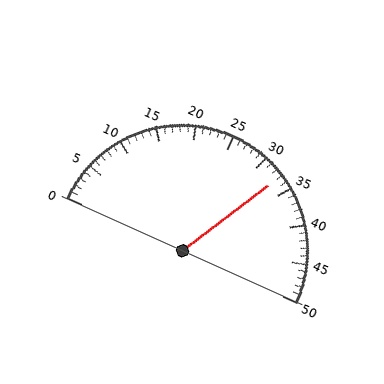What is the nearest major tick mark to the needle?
The nearest major tick mark is 35.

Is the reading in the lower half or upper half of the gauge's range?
The reading is in the upper half of the range (0 to 50).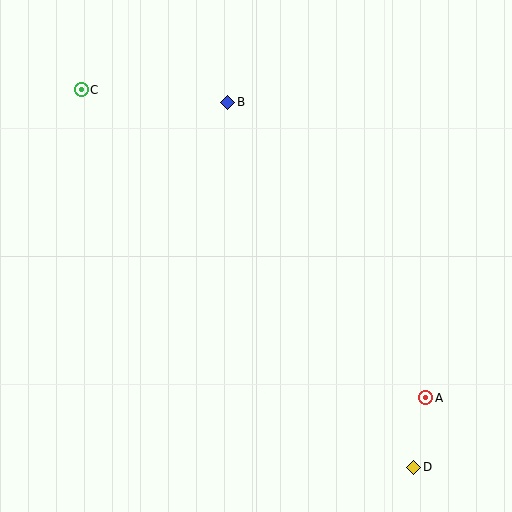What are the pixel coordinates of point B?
Point B is at (228, 102).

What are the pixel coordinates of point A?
Point A is at (426, 398).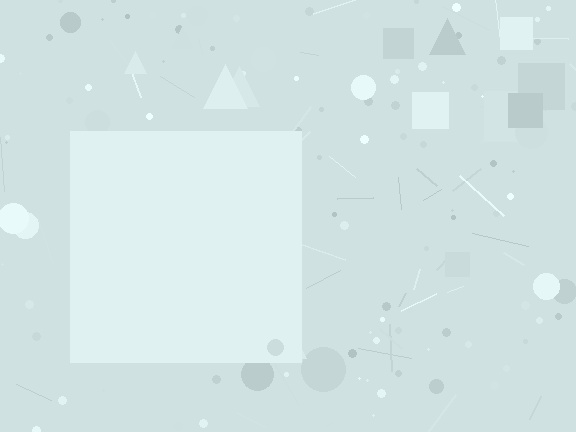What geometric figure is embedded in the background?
A square is embedded in the background.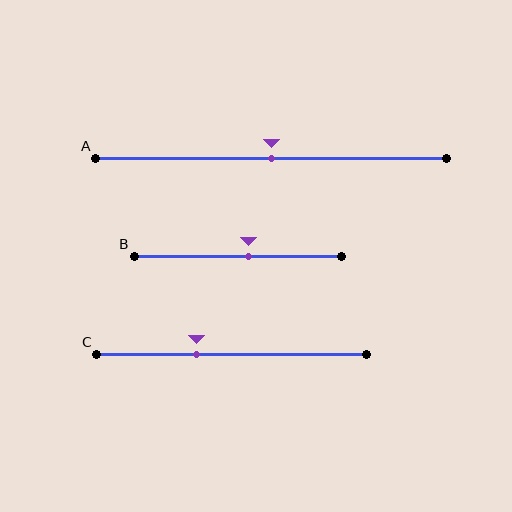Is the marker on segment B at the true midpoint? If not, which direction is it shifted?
No, the marker on segment B is shifted to the right by about 5% of the segment length.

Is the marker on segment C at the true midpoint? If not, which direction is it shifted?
No, the marker on segment C is shifted to the left by about 13% of the segment length.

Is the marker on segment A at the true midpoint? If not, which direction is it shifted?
Yes, the marker on segment A is at the true midpoint.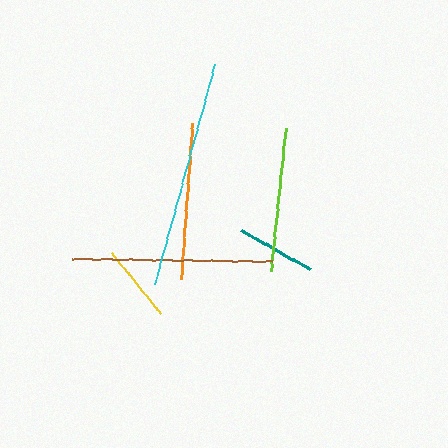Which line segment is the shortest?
The teal line is the shortest at approximately 79 pixels.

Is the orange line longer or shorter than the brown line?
The brown line is longer than the orange line.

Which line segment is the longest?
The cyan line is the longest at approximately 227 pixels.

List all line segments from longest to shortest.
From longest to shortest: cyan, brown, orange, lime, yellow, teal.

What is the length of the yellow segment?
The yellow segment is approximately 79 pixels long.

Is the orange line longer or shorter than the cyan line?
The cyan line is longer than the orange line.